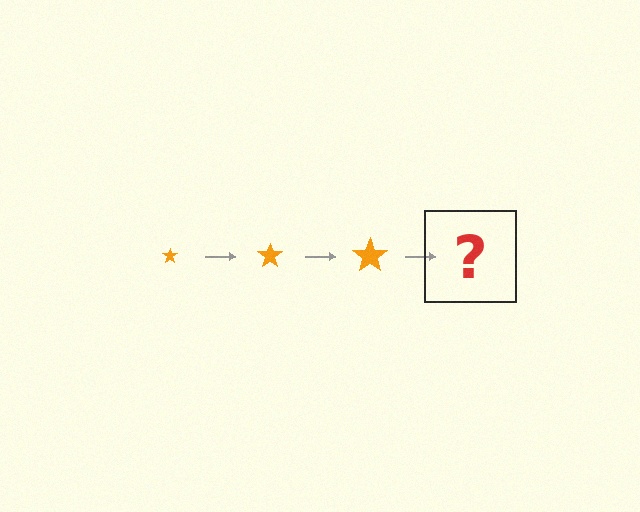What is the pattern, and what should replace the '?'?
The pattern is that the star gets progressively larger each step. The '?' should be an orange star, larger than the previous one.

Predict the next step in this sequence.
The next step is an orange star, larger than the previous one.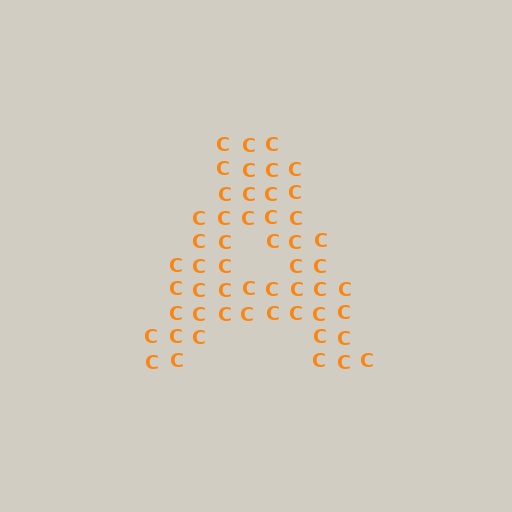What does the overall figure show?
The overall figure shows the letter A.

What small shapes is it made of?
It is made of small letter C's.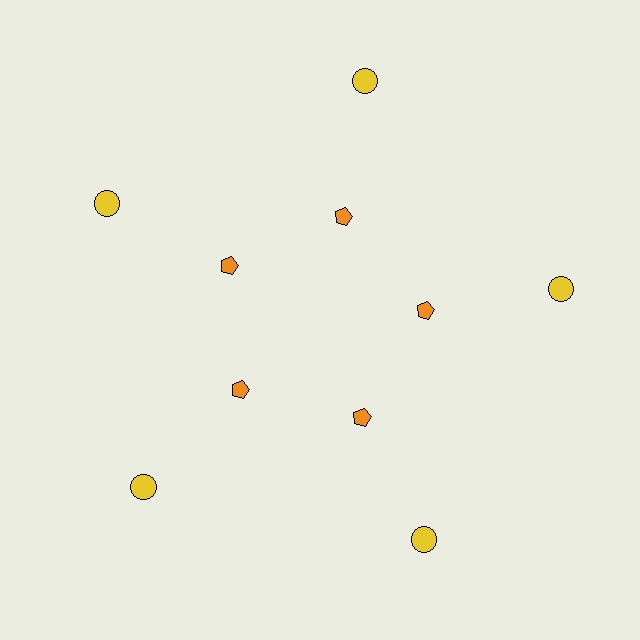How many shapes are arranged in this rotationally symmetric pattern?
There are 10 shapes, arranged in 5 groups of 2.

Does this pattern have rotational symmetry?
Yes, this pattern has 5-fold rotational symmetry. It looks the same after rotating 72 degrees around the center.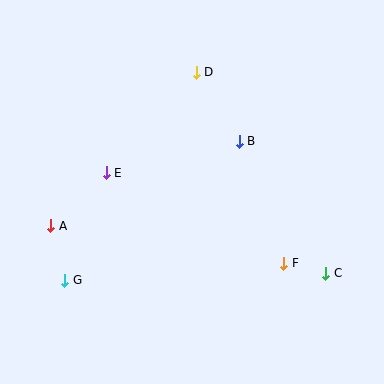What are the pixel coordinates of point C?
Point C is at (326, 273).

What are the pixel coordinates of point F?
Point F is at (284, 263).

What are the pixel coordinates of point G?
Point G is at (65, 280).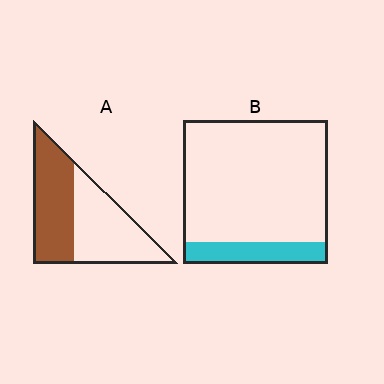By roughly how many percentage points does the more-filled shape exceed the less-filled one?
By roughly 35 percentage points (A over B).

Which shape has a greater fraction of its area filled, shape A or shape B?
Shape A.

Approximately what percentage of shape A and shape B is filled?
A is approximately 50% and B is approximately 15%.